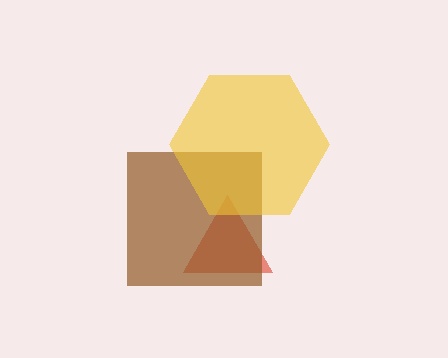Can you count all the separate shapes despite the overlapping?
Yes, there are 3 separate shapes.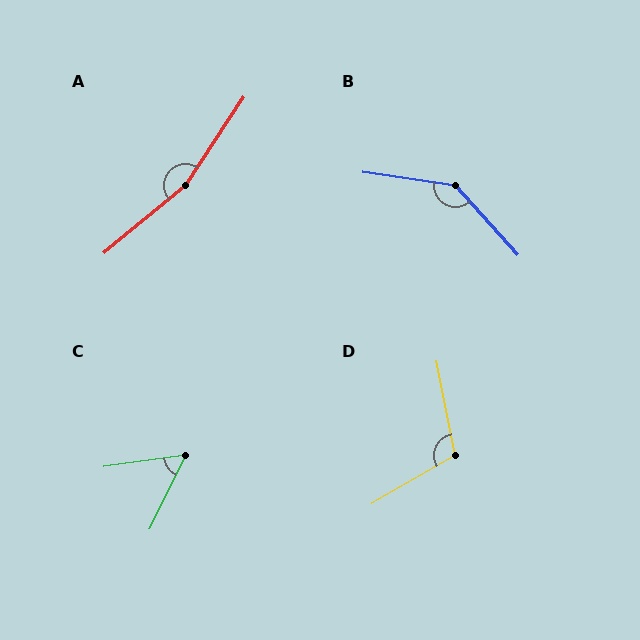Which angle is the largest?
A, at approximately 163 degrees.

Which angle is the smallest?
C, at approximately 56 degrees.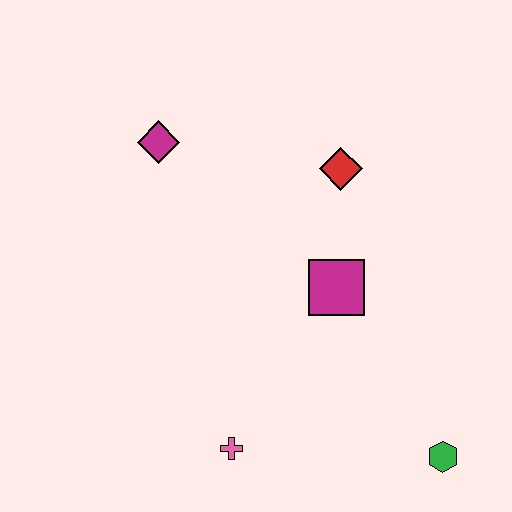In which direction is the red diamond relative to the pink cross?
The red diamond is above the pink cross.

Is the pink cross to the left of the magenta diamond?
No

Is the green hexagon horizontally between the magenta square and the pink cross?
No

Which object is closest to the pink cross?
The magenta square is closest to the pink cross.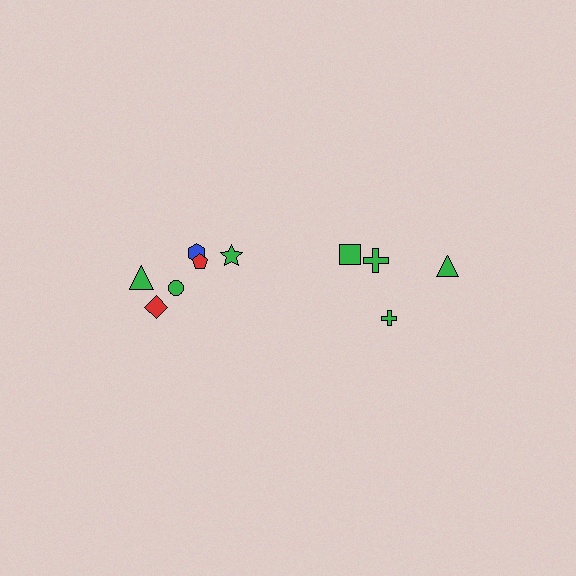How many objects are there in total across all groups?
There are 10 objects.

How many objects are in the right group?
There are 4 objects.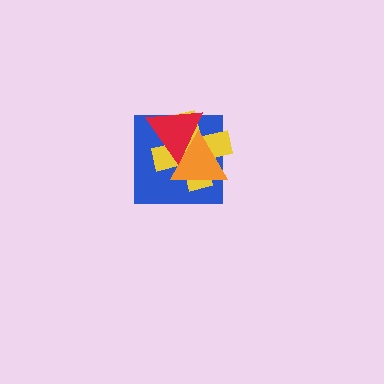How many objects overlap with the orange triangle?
3 objects overlap with the orange triangle.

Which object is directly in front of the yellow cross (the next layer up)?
The red triangle is directly in front of the yellow cross.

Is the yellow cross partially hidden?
Yes, it is partially covered by another shape.